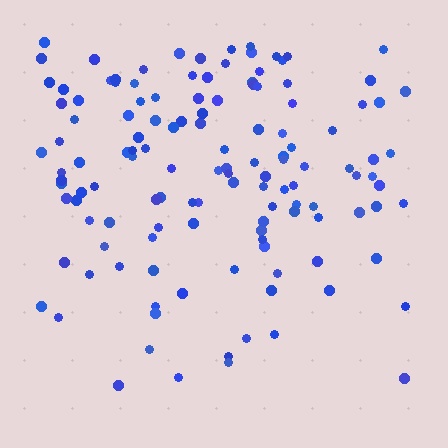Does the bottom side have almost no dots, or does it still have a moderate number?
Still a moderate number, just noticeably fewer than the top.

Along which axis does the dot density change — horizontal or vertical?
Vertical.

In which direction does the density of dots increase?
From bottom to top, with the top side densest.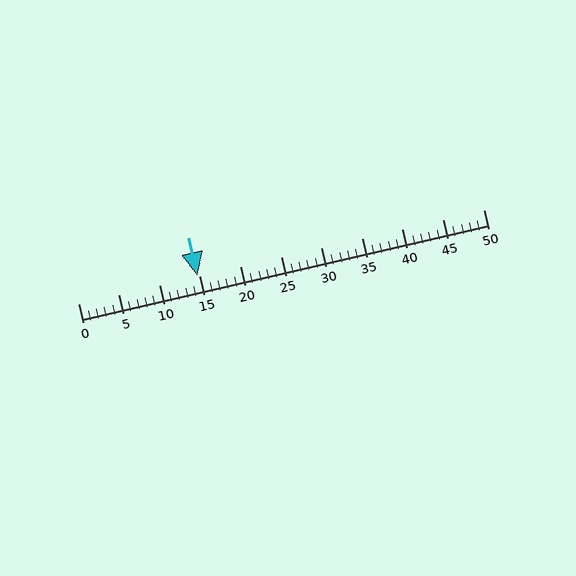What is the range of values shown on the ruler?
The ruler shows values from 0 to 50.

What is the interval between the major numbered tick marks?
The major tick marks are spaced 5 units apart.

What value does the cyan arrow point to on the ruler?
The cyan arrow points to approximately 15.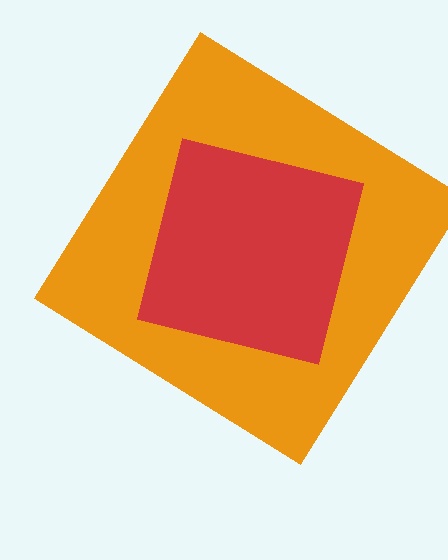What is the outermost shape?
The orange diamond.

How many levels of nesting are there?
2.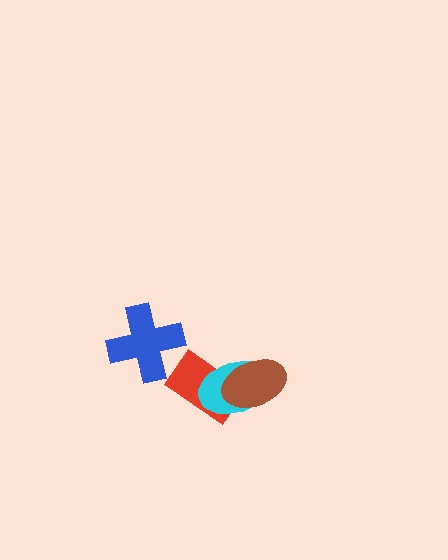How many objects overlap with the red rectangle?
2 objects overlap with the red rectangle.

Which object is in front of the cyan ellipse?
The brown ellipse is in front of the cyan ellipse.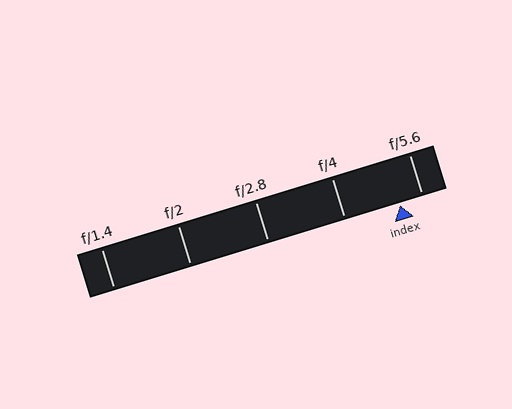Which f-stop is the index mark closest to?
The index mark is closest to f/5.6.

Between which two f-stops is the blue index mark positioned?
The index mark is between f/4 and f/5.6.